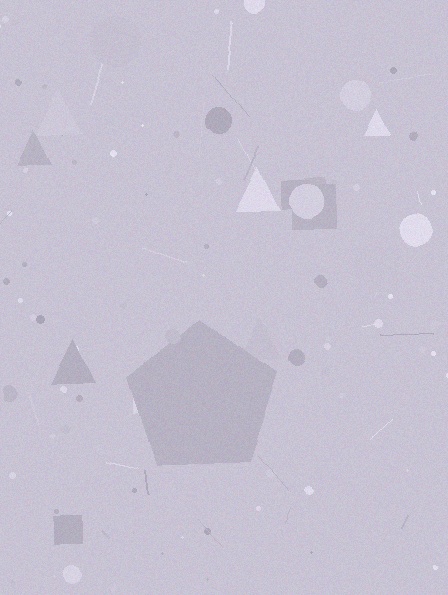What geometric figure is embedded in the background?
A pentagon is embedded in the background.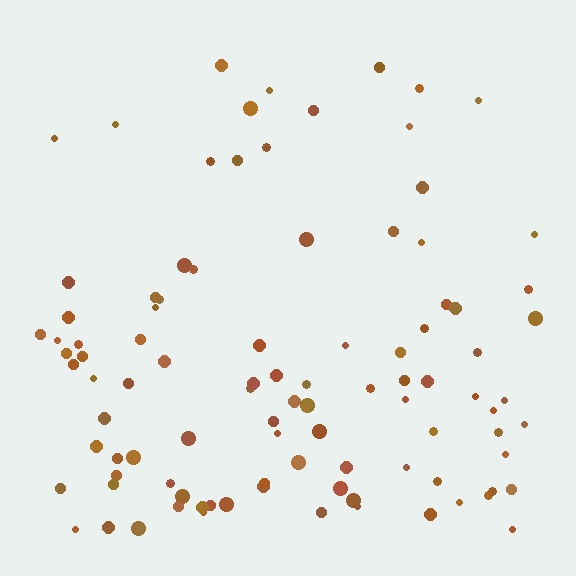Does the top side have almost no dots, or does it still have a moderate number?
Still a moderate number, just noticeably fewer than the bottom.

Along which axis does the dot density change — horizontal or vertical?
Vertical.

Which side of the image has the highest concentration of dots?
The bottom.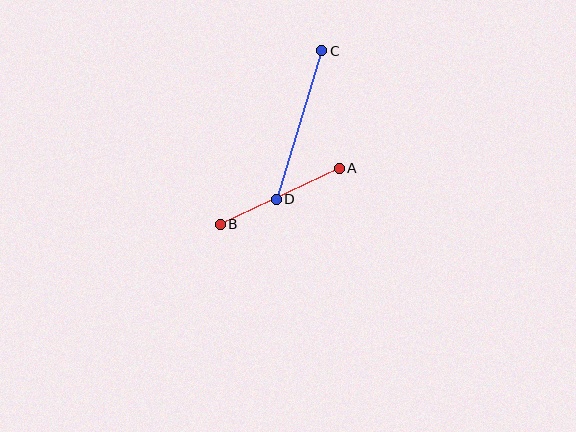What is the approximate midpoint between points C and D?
The midpoint is at approximately (299, 125) pixels.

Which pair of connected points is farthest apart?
Points C and D are farthest apart.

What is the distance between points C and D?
The distance is approximately 155 pixels.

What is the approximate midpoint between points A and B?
The midpoint is at approximately (280, 196) pixels.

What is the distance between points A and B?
The distance is approximately 132 pixels.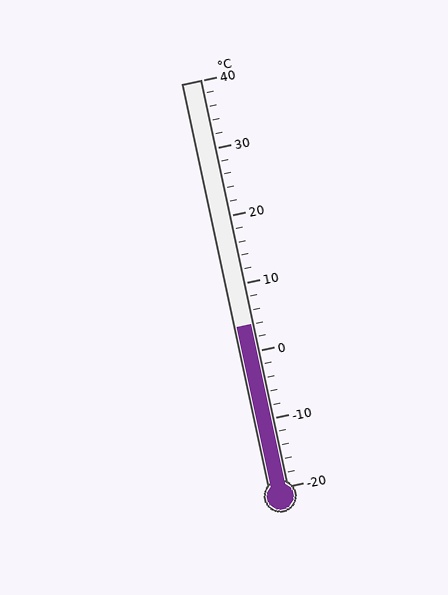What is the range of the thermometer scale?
The thermometer scale ranges from -20°C to 40°C.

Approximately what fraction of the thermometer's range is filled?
The thermometer is filled to approximately 40% of its range.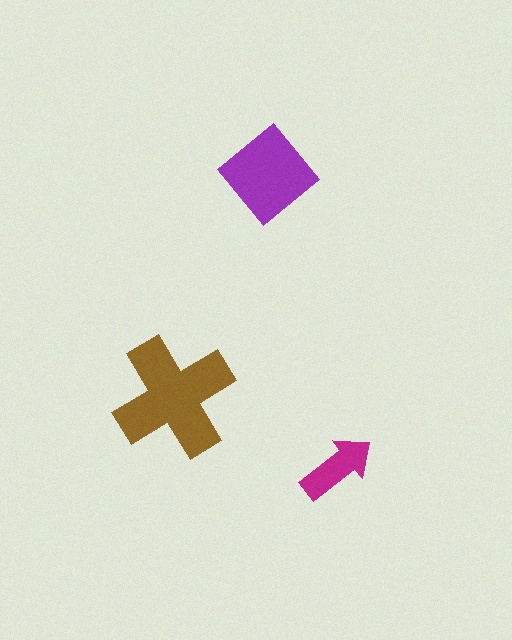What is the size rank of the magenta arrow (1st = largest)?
3rd.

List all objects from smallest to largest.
The magenta arrow, the purple diamond, the brown cross.